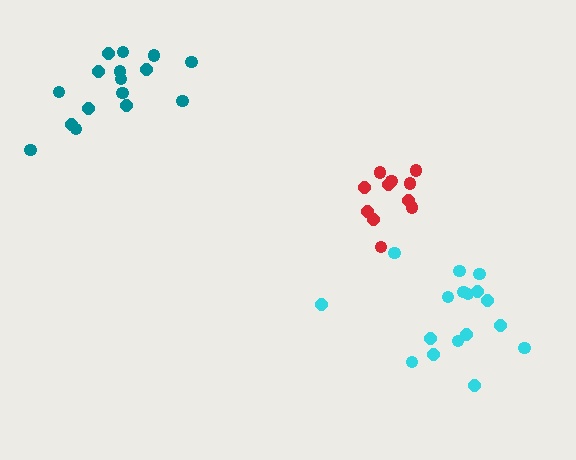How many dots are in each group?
Group 1: 17 dots, Group 2: 16 dots, Group 3: 11 dots (44 total).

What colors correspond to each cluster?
The clusters are colored: cyan, teal, red.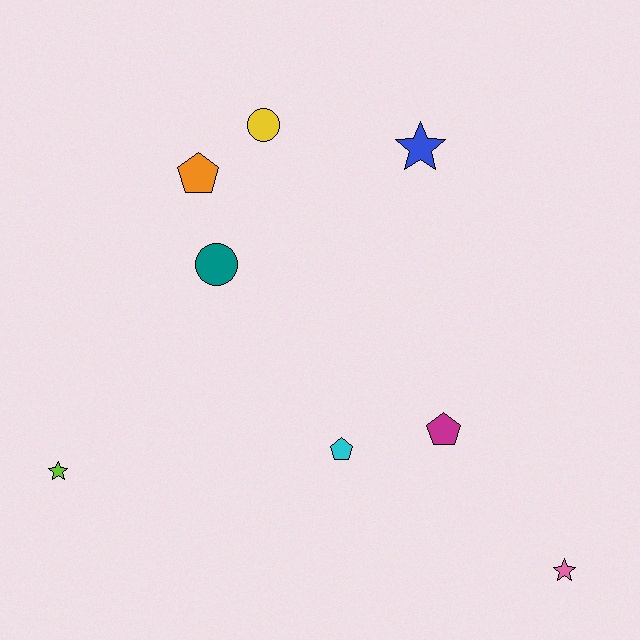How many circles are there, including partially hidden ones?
There are 2 circles.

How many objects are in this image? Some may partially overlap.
There are 8 objects.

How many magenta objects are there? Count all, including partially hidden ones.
There is 1 magenta object.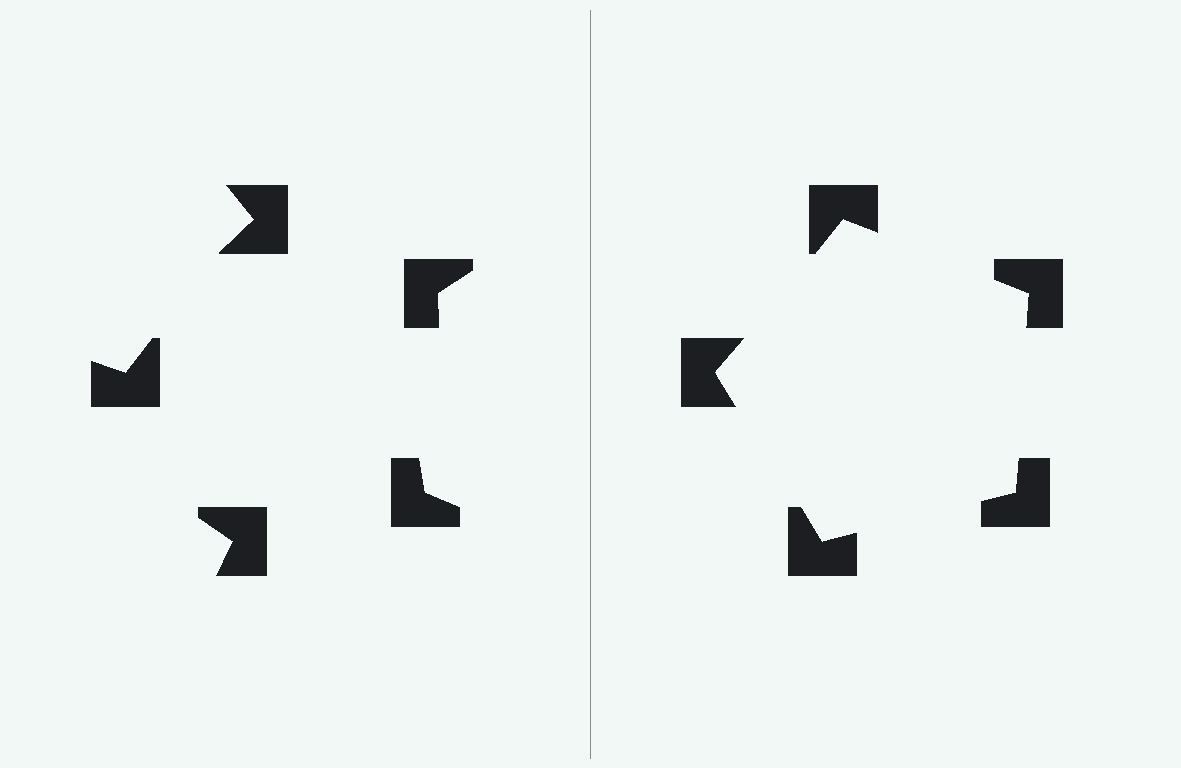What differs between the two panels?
The notched squares are positioned identically on both sides; only the wedge orientations differ. On the right they align to a pentagon; on the left they are misaligned.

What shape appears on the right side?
An illusory pentagon.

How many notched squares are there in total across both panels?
10 — 5 on each side.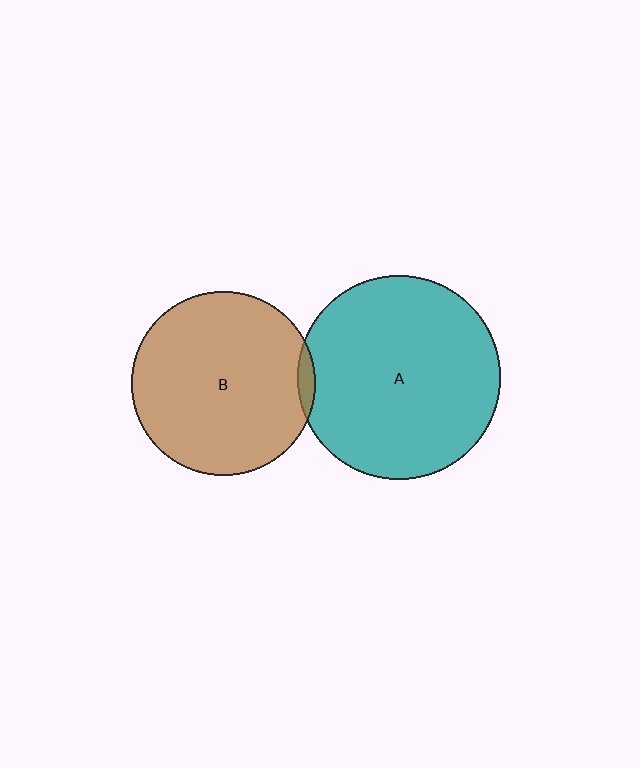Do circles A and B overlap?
Yes.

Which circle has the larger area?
Circle A (teal).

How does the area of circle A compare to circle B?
Approximately 1.2 times.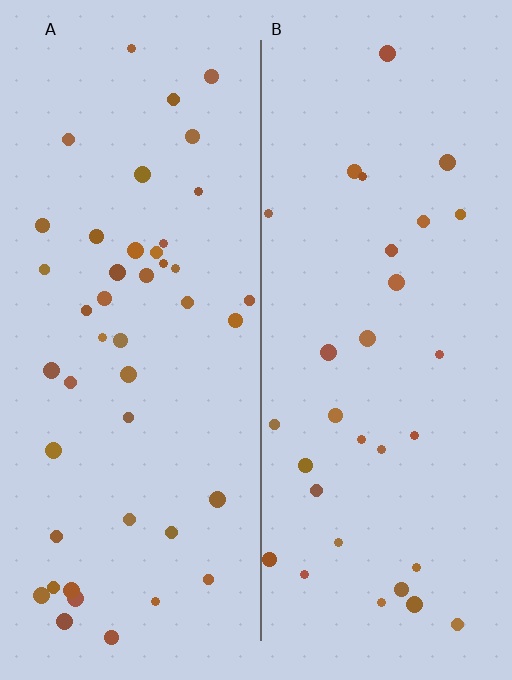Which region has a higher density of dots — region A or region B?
A (the left).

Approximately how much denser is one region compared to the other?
Approximately 1.4× — region A over region B.